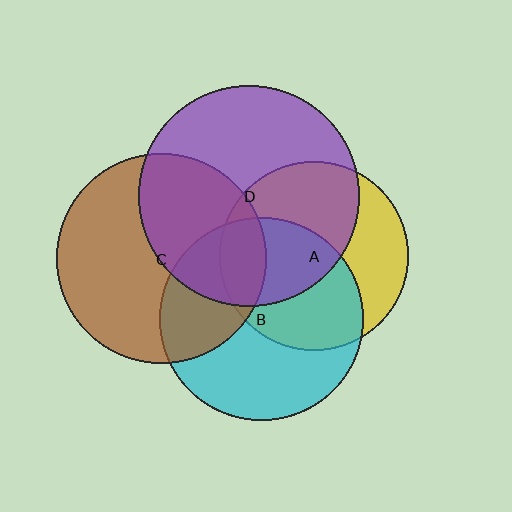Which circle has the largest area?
Circle D (purple).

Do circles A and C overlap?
Yes.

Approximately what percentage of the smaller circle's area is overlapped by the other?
Approximately 15%.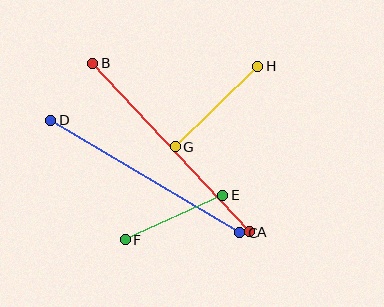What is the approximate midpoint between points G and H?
The midpoint is at approximately (216, 106) pixels.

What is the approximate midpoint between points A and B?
The midpoint is at approximately (171, 147) pixels.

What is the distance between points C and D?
The distance is approximately 220 pixels.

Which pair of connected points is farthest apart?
Points A and B are farthest apart.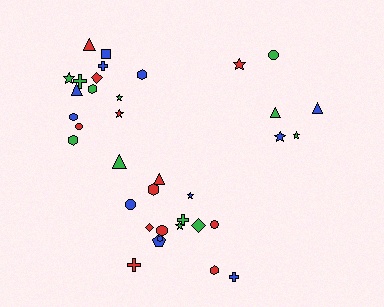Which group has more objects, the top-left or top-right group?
The top-left group.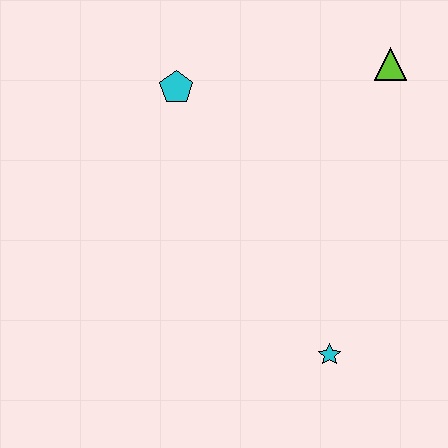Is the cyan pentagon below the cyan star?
No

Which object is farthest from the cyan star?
The cyan pentagon is farthest from the cyan star.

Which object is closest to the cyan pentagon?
The lime triangle is closest to the cyan pentagon.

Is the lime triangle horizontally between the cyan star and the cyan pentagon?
No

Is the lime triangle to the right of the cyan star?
Yes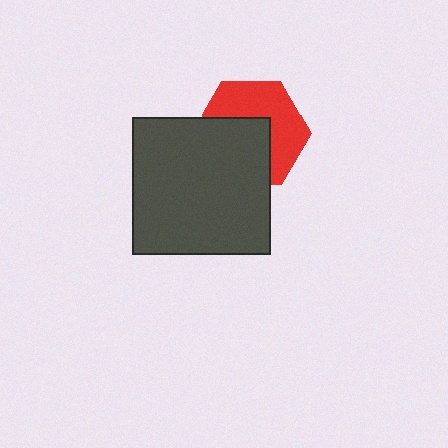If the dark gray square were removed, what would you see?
You would see the complete red hexagon.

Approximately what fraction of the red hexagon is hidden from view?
Roughly 49% of the red hexagon is hidden behind the dark gray square.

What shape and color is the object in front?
The object in front is a dark gray square.